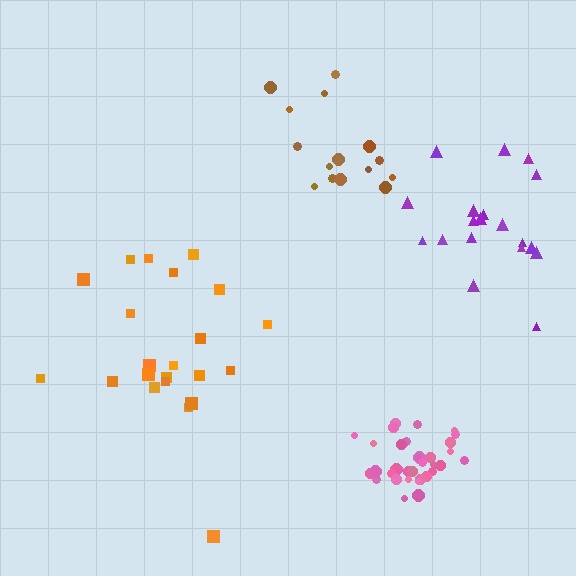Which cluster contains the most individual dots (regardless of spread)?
Pink (34).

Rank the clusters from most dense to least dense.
pink, brown, purple, orange.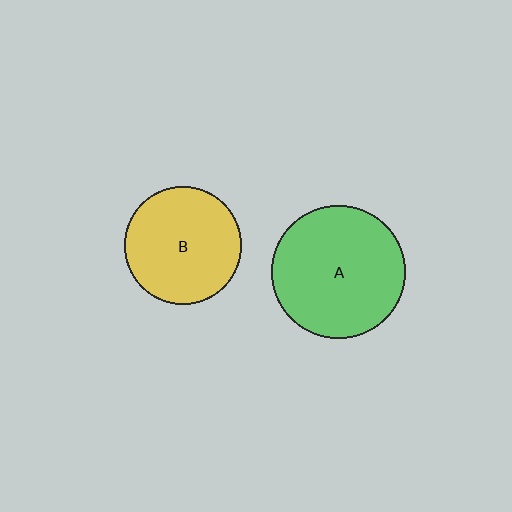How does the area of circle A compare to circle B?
Approximately 1.3 times.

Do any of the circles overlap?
No, none of the circles overlap.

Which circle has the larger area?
Circle A (green).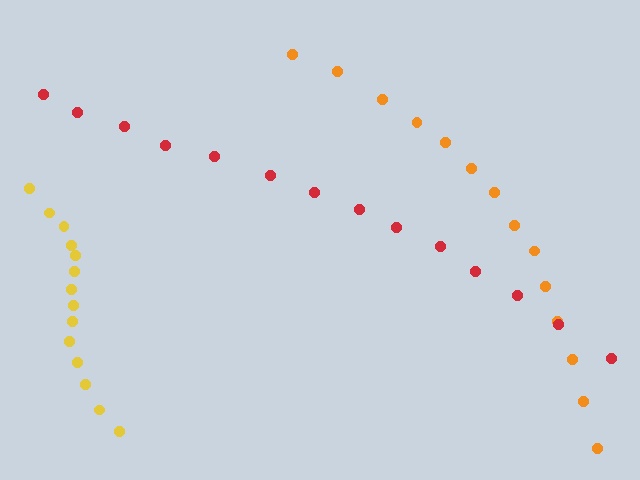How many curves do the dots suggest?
There are 3 distinct paths.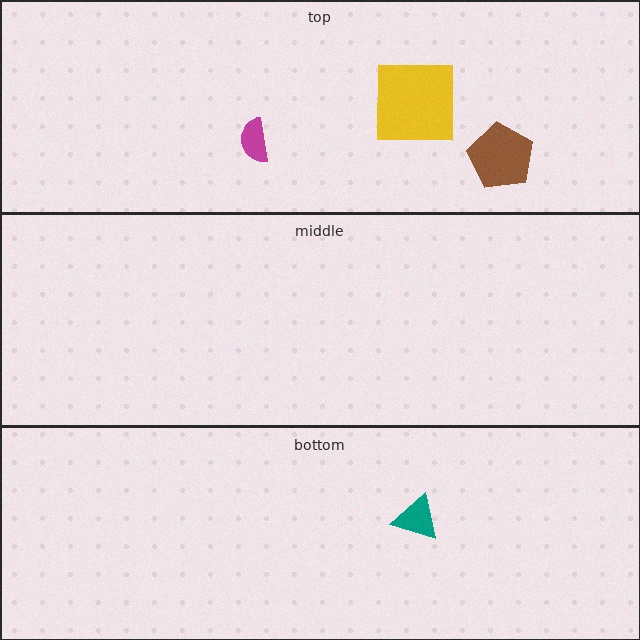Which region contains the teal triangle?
The bottom region.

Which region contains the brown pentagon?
The top region.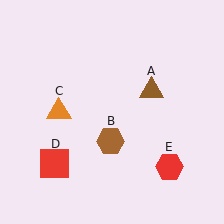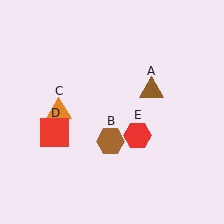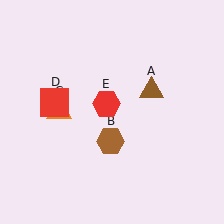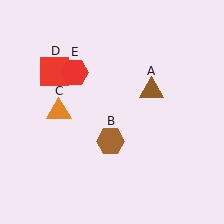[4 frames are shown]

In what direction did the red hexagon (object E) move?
The red hexagon (object E) moved up and to the left.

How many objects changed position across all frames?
2 objects changed position: red square (object D), red hexagon (object E).